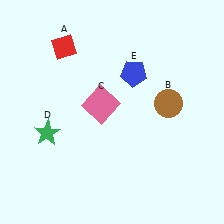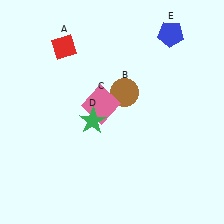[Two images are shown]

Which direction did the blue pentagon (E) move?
The blue pentagon (E) moved up.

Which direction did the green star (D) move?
The green star (D) moved right.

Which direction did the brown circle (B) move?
The brown circle (B) moved left.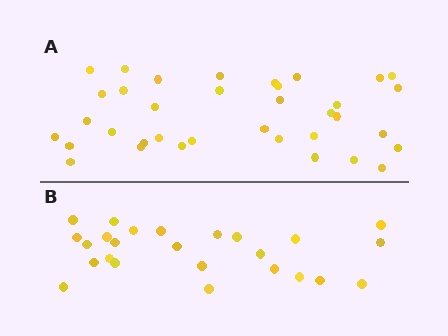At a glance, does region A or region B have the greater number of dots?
Region A (the top region) has more dots.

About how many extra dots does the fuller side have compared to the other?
Region A has roughly 12 or so more dots than region B.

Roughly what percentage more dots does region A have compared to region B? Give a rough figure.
About 45% more.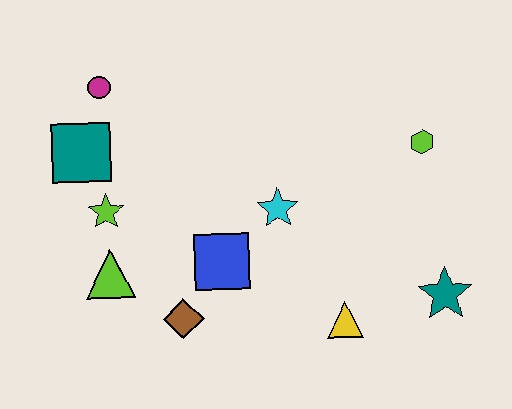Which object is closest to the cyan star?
The blue square is closest to the cyan star.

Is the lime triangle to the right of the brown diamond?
No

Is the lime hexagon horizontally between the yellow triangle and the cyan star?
No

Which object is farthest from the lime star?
The teal star is farthest from the lime star.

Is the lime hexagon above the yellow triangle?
Yes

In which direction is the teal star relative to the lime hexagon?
The teal star is below the lime hexagon.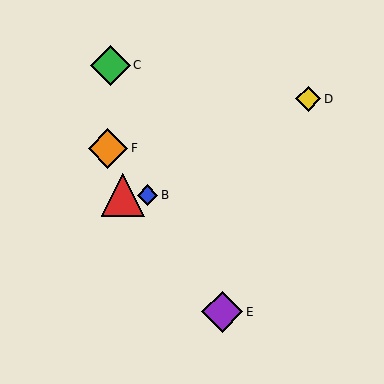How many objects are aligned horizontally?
2 objects (A, B) are aligned horizontally.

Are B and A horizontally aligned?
Yes, both are at y≈195.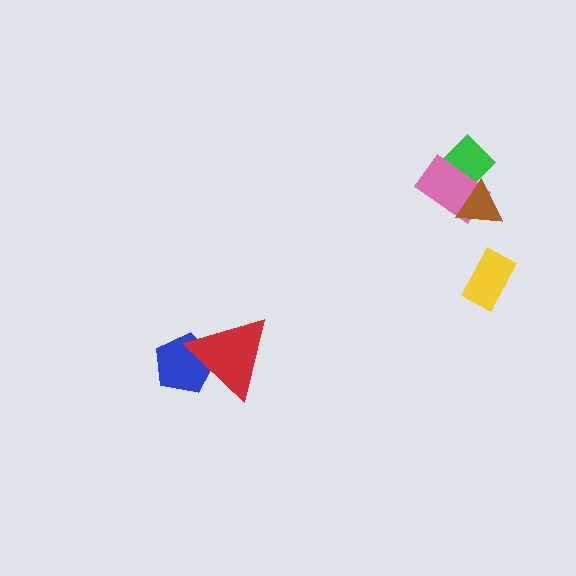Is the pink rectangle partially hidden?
Yes, it is partially covered by another shape.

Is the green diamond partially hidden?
Yes, it is partially covered by another shape.